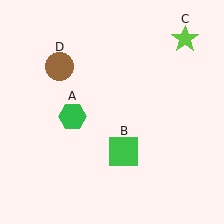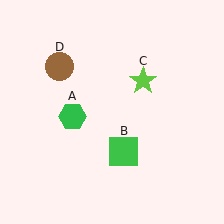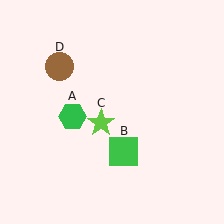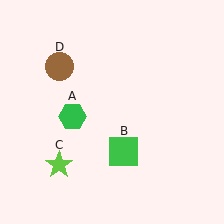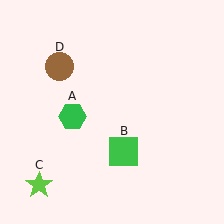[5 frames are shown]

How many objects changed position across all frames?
1 object changed position: lime star (object C).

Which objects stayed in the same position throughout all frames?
Green hexagon (object A) and green square (object B) and brown circle (object D) remained stationary.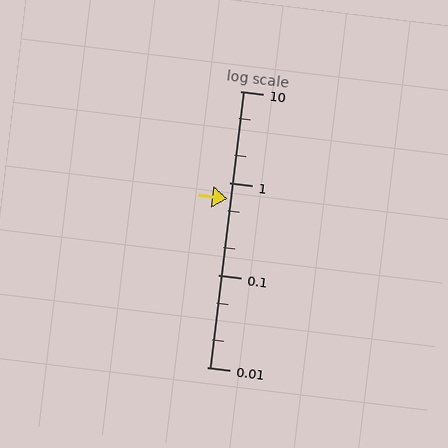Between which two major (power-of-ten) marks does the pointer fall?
The pointer is between 0.1 and 1.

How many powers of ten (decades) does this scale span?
The scale spans 3 decades, from 0.01 to 10.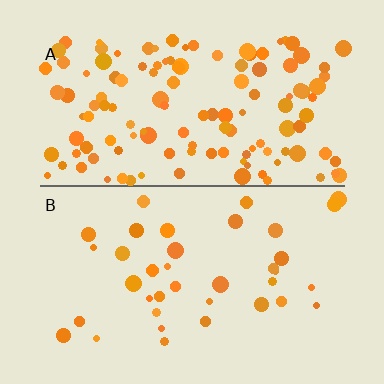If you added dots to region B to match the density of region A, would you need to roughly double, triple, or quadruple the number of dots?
Approximately triple.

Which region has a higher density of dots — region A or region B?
A (the top).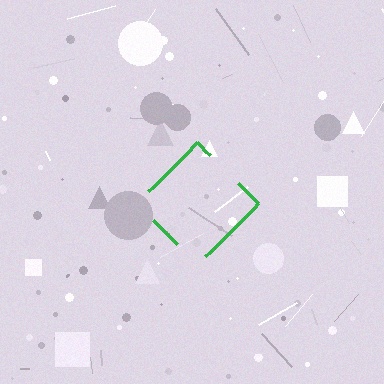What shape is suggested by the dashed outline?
The dashed outline suggests a diamond.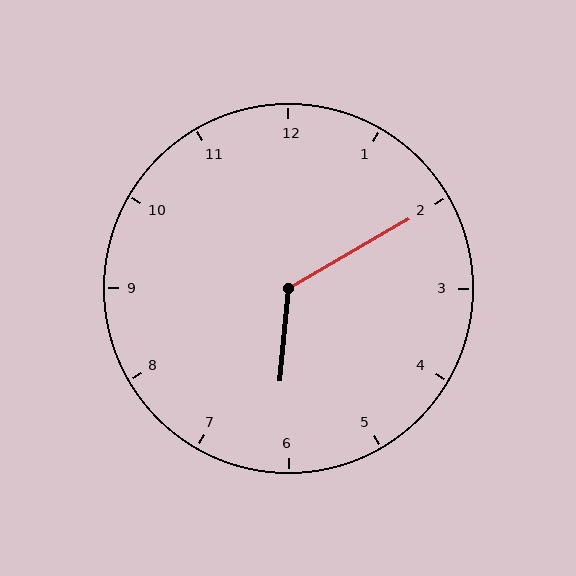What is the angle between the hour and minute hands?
Approximately 125 degrees.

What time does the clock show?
6:10.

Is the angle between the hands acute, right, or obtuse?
It is obtuse.